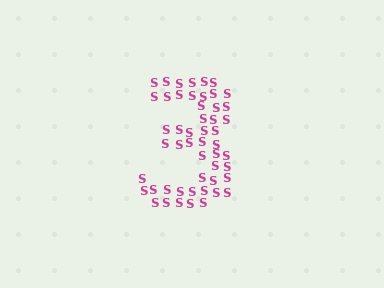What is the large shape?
The large shape is the digit 3.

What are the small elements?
The small elements are letter S's.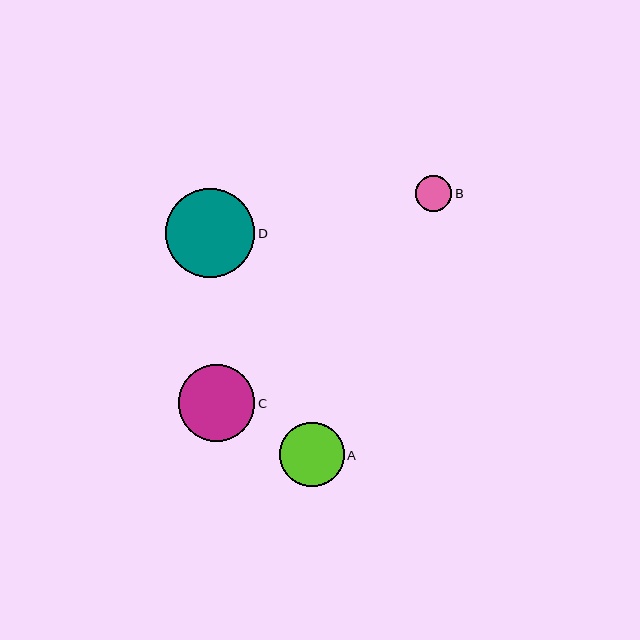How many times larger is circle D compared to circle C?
Circle D is approximately 1.2 times the size of circle C.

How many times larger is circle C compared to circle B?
Circle C is approximately 2.1 times the size of circle B.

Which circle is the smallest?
Circle B is the smallest with a size of approximately 36 pixels.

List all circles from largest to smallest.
From largest to smallest: D, C, A, B.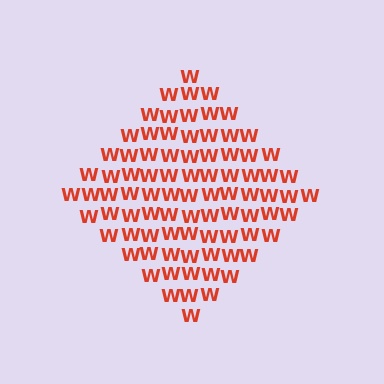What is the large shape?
The large shape is a diamond.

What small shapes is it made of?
It is made of small letter W's.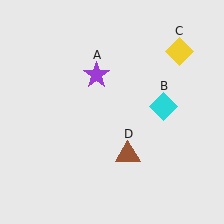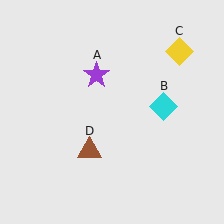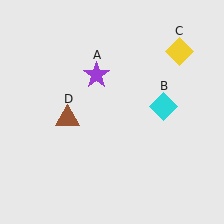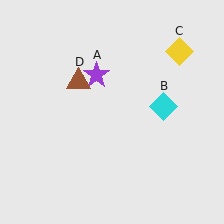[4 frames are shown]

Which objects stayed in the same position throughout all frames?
Purple star (object A) and cyan diamond (object B) and yellow diamond (object C) remained stationary.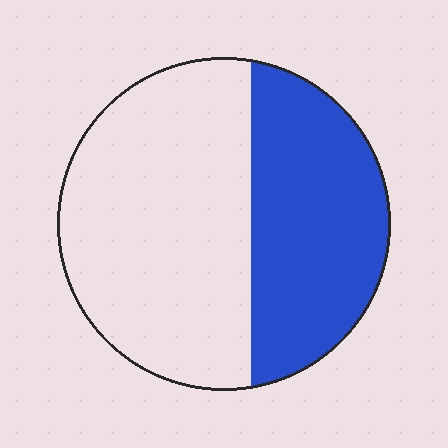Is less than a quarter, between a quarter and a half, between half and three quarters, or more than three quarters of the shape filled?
Between a quarter and a half.